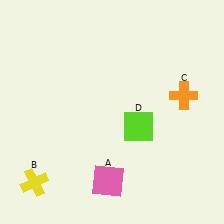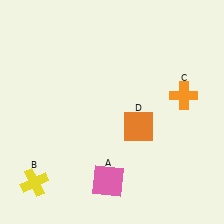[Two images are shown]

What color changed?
The square (D) changed from lime in Image 1 to orange in Image 2.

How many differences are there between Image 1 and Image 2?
There is 1 difference between the two images.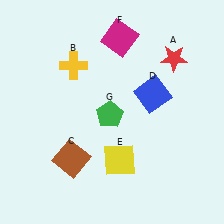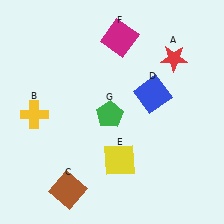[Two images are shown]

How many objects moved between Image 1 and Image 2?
2 objects moved between the two images.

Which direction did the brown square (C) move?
The brown square (C) moved down.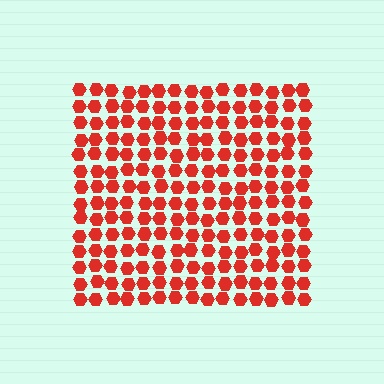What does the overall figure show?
The overall figure shows a square.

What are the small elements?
The small elements are hexagons.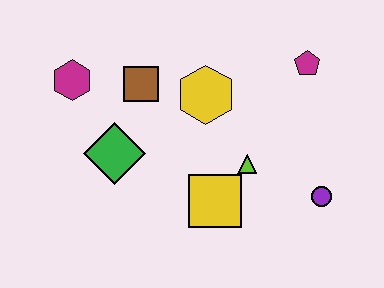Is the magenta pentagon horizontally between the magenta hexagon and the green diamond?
No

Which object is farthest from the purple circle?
The magenta hexagon is farthest from the purple circle.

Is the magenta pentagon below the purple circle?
No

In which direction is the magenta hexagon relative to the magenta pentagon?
The magenta hexagon is to the left of the magenta pentagon.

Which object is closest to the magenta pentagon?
The yellow hexagon is closest to the magenta pentagon.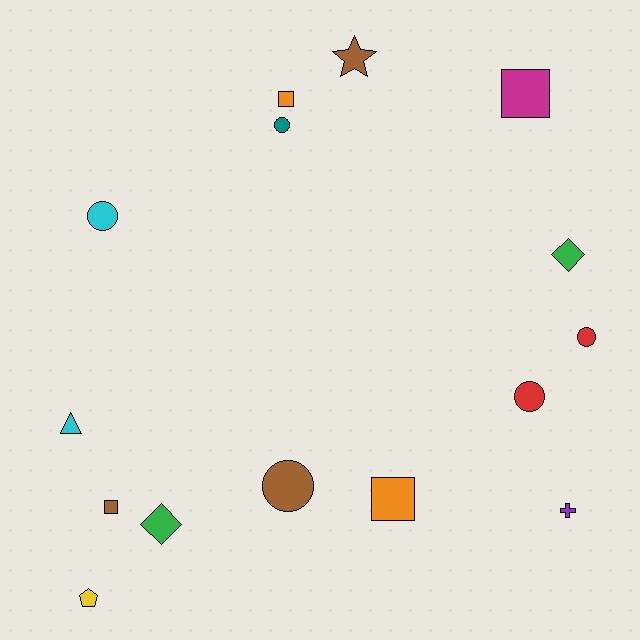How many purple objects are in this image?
There is 1 purple object.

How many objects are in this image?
There are 15 objects.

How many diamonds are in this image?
There are 2 diamonds.